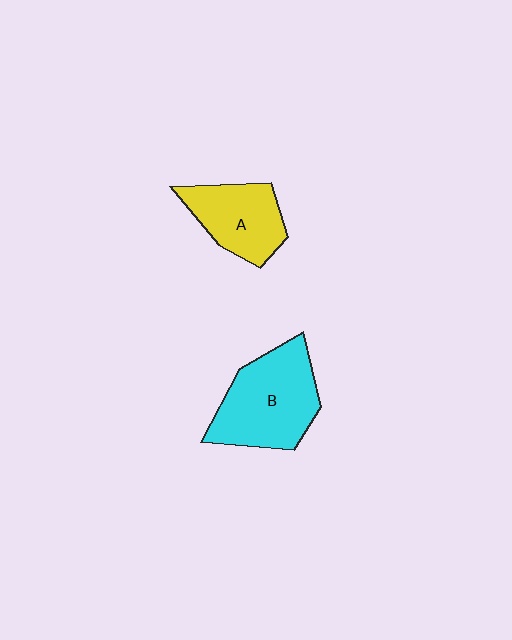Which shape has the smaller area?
Shape A (yellow).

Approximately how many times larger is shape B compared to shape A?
Approximately 1.4 times.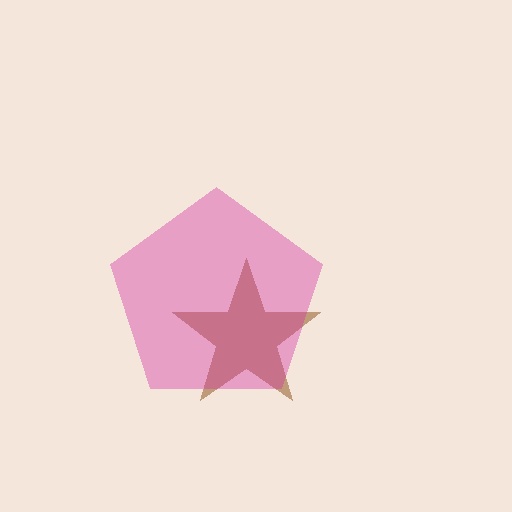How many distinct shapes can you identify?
There are 2 distinct shapes: a brown star, a magenta pentagon.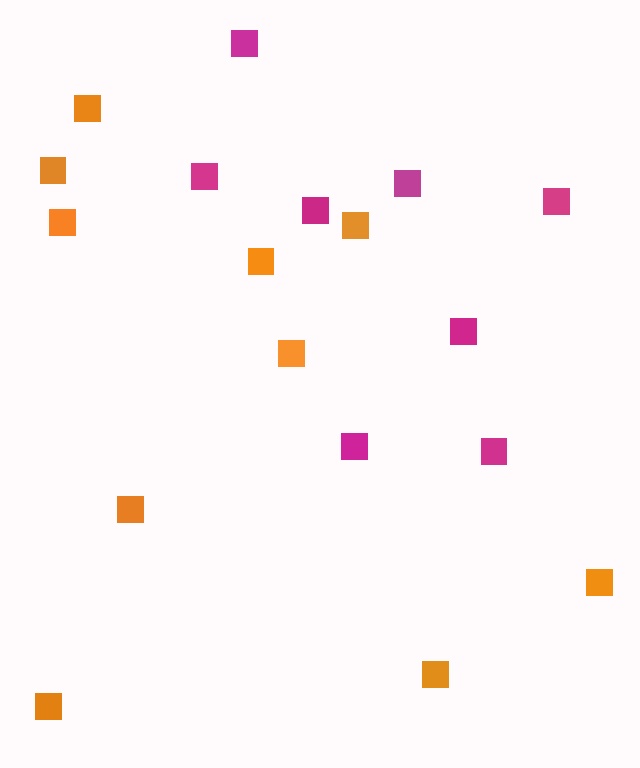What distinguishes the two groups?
There are 2 groups: one group of orange squares (10) and one group of magenta squares (8).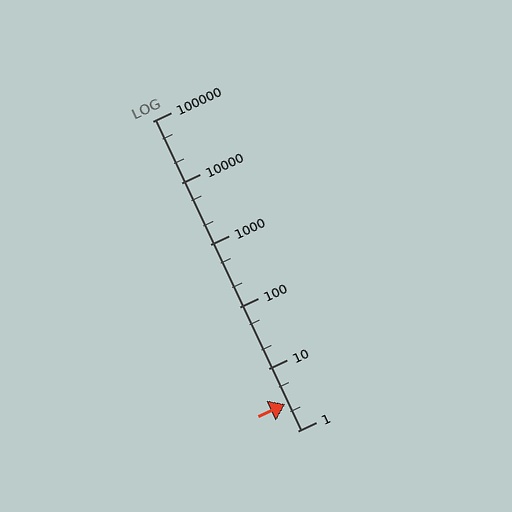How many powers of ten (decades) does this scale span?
The scale spans 5 decades, from 1 to 100000.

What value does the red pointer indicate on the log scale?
The pointer indicates approximately 2.7.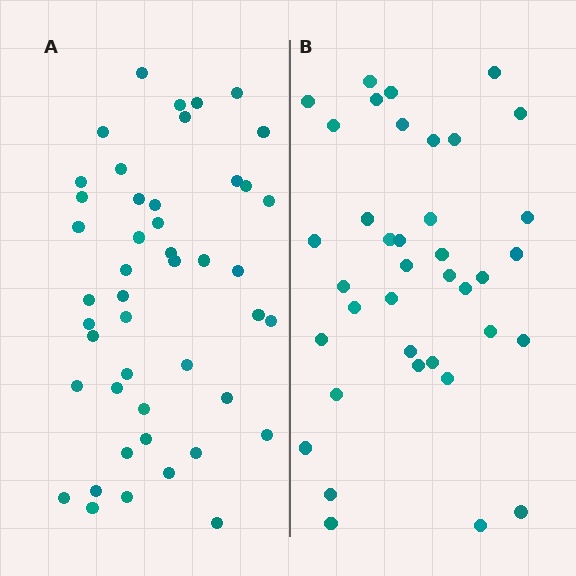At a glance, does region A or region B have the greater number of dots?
Region A (the left region) has more dots.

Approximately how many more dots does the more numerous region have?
Region A has roughly 8 or so more dots than region B.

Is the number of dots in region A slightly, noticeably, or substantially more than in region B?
Region A has only slightly more — the two regions are fairly close. The ratio is roughly 1.2 to 1.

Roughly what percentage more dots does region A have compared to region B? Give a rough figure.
About 20% more.